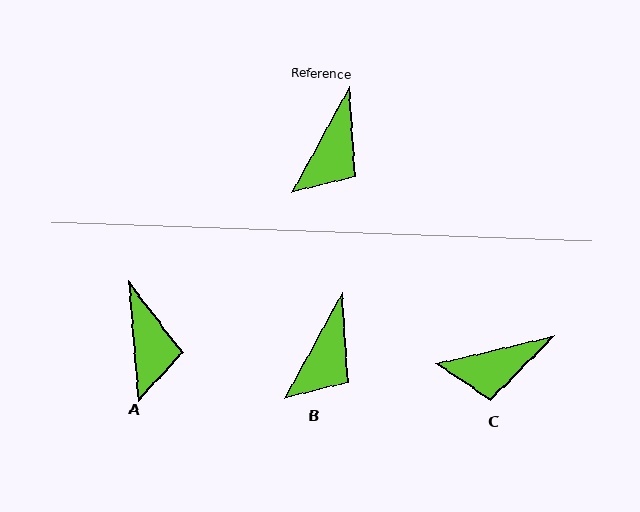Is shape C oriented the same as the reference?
No, it is off by about 48 degrees.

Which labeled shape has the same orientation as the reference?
B.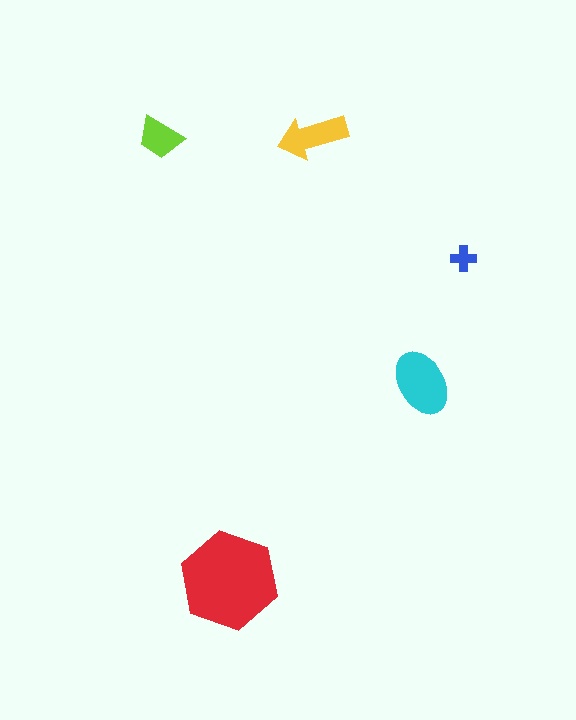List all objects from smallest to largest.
The blue cross, the lime trapezoid, the yellow arrow, the cyan ellipse, the red hexagon.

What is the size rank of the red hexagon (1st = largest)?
1st.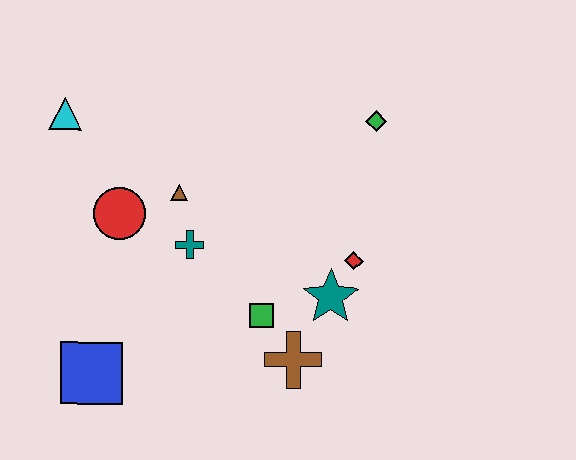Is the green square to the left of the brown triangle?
No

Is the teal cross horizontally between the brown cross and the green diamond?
No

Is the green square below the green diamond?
Yes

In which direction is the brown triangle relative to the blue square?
The brown triangle is above the blue square.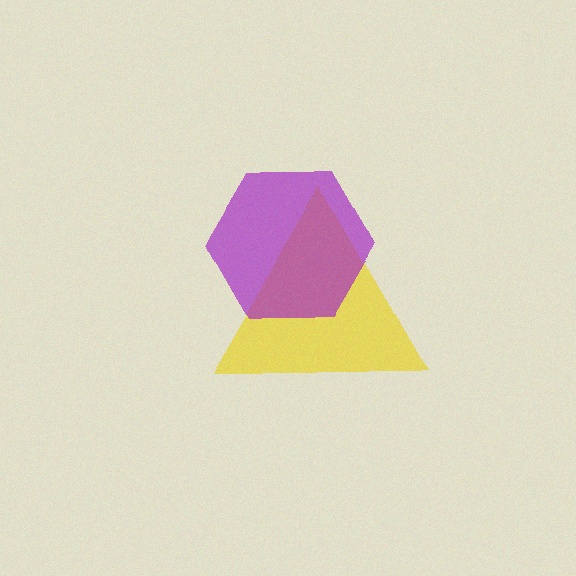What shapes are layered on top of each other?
The layered shapes are: a yellow triangle, a purple hexagon.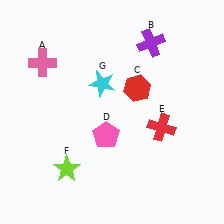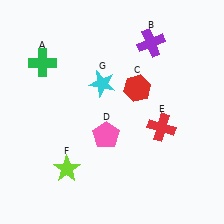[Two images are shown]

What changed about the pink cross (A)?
In Image 1, A is pink. In Image 2, it changed to green.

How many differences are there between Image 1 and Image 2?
There is 1 difference between the two images.